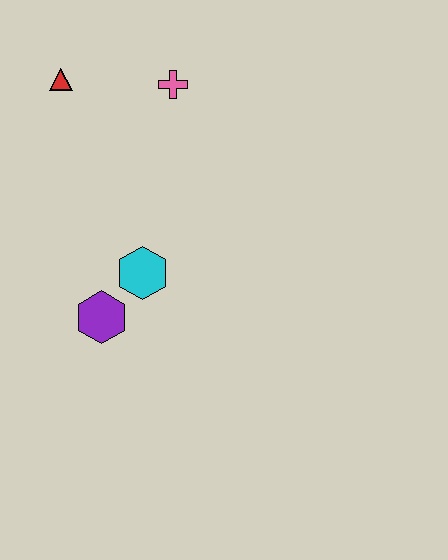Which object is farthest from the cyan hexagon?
The red triangle is farthest from the cyan hexagon.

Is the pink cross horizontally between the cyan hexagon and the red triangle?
No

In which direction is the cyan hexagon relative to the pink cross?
The cyan hexagon is below the pink cross.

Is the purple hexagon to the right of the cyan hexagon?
No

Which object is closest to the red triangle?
The pink cross is closest to the red triangle.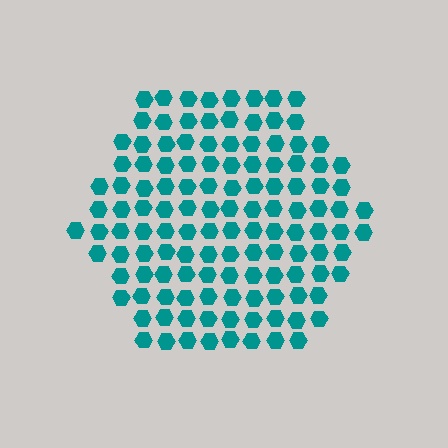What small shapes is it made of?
It is made of small hexagons.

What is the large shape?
The large shape is a hexagon.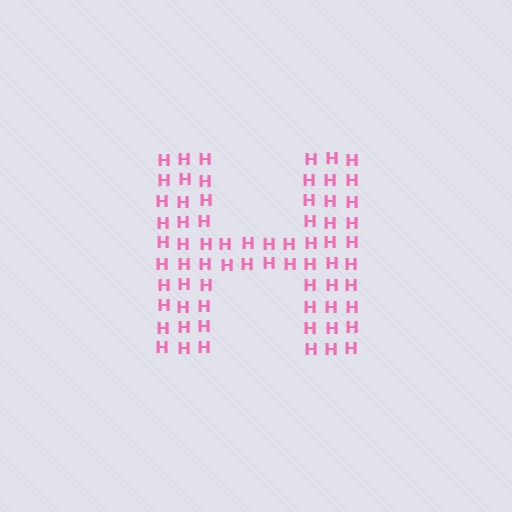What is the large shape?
The large shape is the letter H.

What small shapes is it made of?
It is made of small letter H's.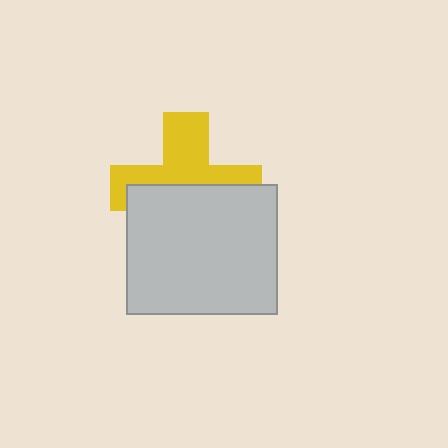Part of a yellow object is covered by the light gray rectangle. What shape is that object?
It is a cross.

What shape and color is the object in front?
The object in front is a light gray rectangle.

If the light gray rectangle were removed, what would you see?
You would see the complete yellow cross.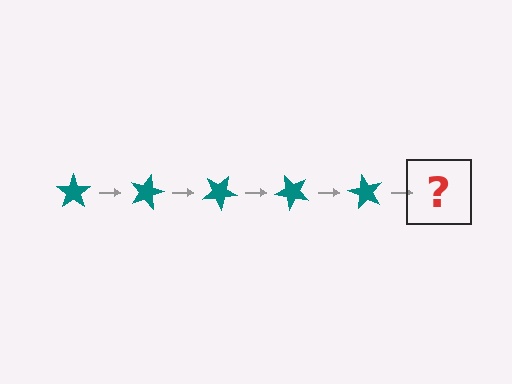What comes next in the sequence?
The next element should be a teal star rotated 75 degrees.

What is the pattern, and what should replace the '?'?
The pattern is that the star rotates 15 degrees each step. The '?' should be a teal star rotated 75 degrees.